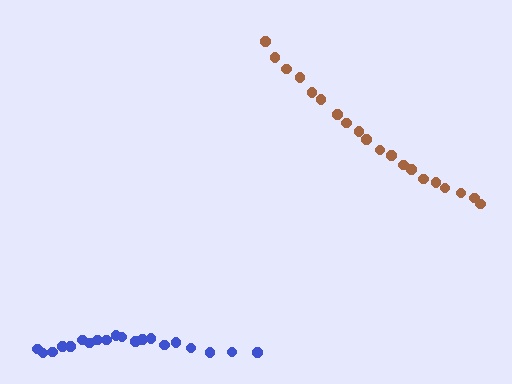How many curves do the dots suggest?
There are 2 distinct paths.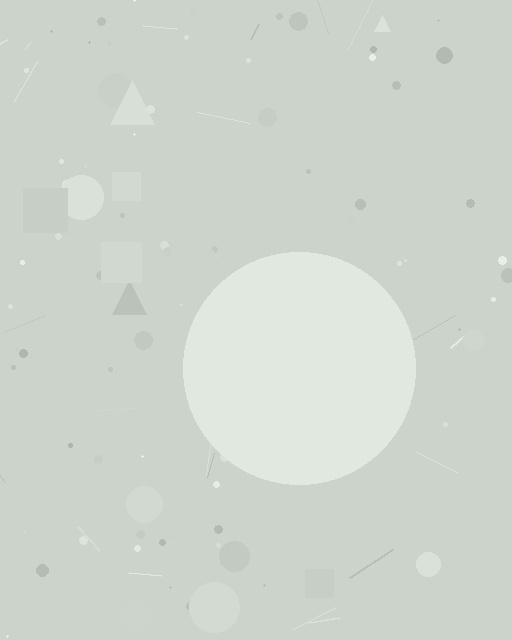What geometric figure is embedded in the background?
A circle is embedded in the background.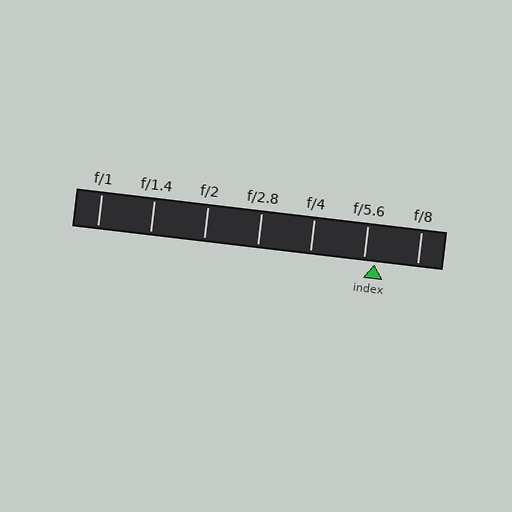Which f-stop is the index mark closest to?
The index mark is closest to f/5.6.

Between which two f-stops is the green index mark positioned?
The index mark is between f/5.6 and f/8.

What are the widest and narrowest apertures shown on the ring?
The widest aperture shown is f/1 and the narrowest is f/8.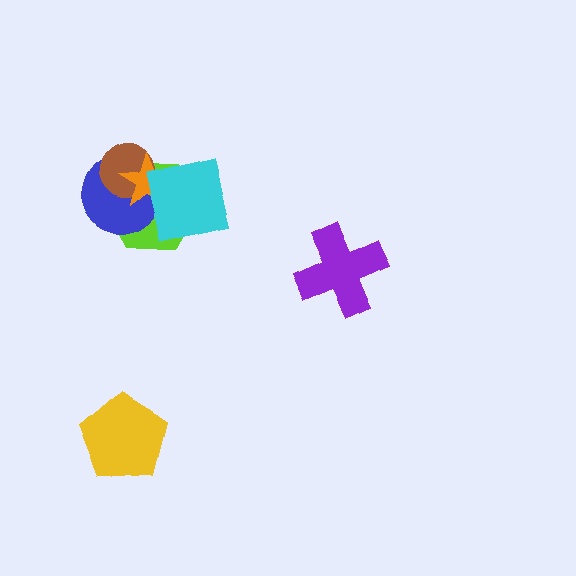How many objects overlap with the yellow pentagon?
0 objects overlap with the yellow pentagon.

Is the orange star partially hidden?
Yes, it is partially covered by another shape.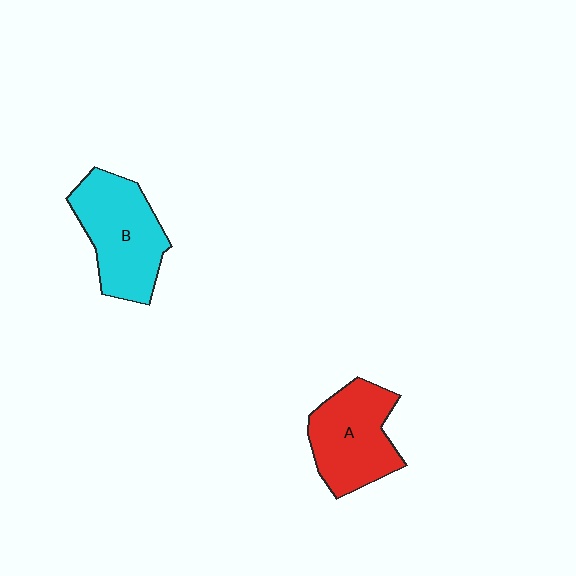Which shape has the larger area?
Shape B (cyan).